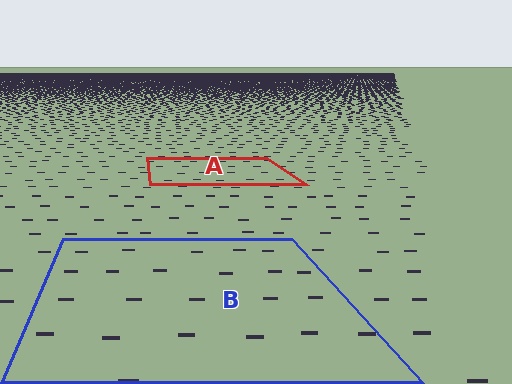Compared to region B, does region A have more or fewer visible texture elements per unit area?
Region A has more texture elements per unit area — they are packed more densely because it is farther away.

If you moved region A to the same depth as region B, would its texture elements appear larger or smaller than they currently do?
They would appear larger. At a closer depth, the same texture elements are projected at a bigger on-screen size.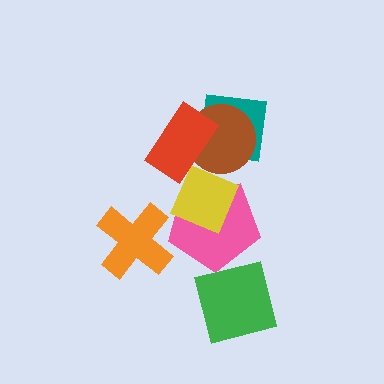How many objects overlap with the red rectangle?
3 objects overlap with the red rectangle.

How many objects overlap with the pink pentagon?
1 object overlaps with the pink pentagon.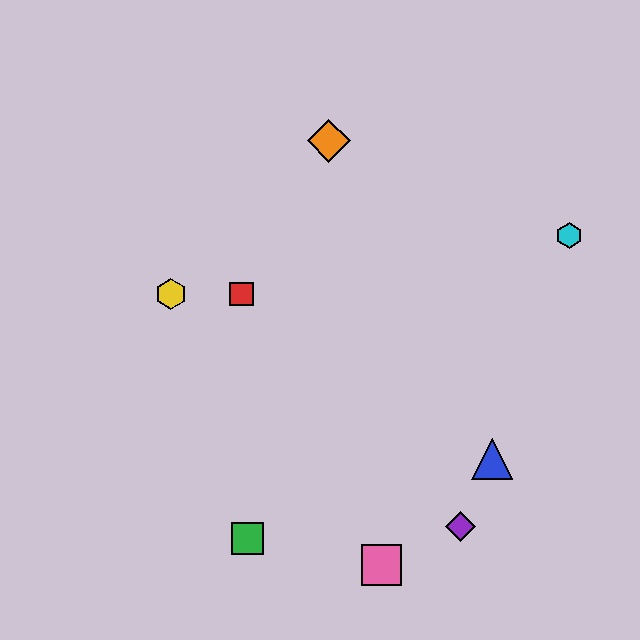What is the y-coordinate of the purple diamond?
The purple diamond is at y≈526.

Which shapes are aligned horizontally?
The red square, the yellow hexagon are aligned horizontally.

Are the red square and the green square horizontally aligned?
No, the red square is at y≈294 and the green square is at y≈538.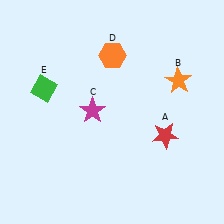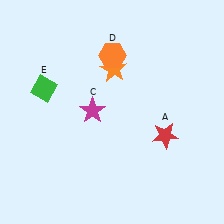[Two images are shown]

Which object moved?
The orange star (B) moved left.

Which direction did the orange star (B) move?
The orange star (B) moved left.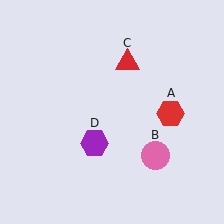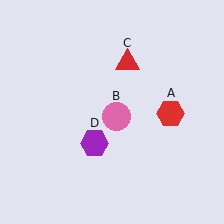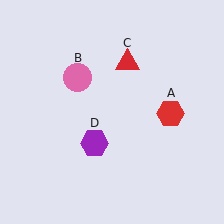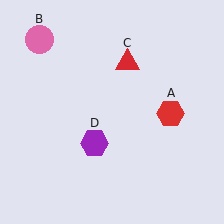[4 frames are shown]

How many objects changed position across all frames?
1 object changed position: pink circle (object B).